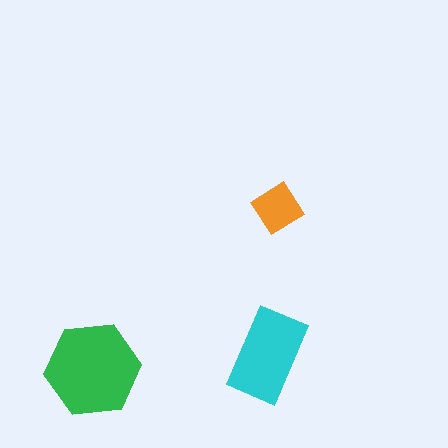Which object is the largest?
The green hexagon.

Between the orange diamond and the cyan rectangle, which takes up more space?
The cyan rectangle.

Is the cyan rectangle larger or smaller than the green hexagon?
Smaller.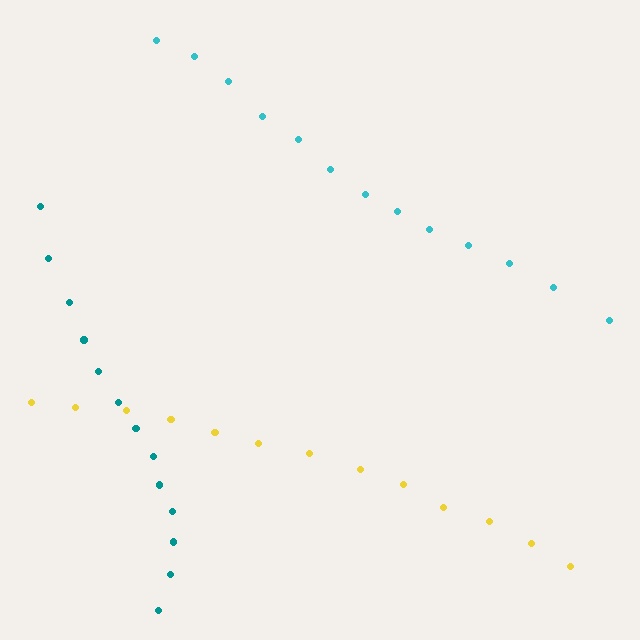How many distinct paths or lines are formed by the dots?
There are 3 distinct paths.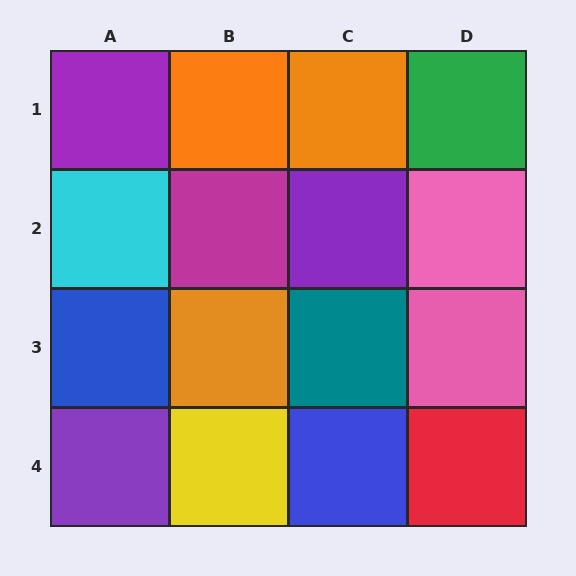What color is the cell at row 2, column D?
Pink.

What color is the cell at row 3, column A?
Blue.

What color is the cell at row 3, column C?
Teal.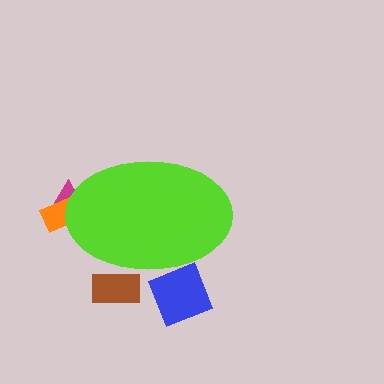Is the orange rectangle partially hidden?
Yes, the orange rectangle is partially hidden behind the lime ellipse.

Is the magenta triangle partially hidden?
Yes, the magenta triangle is partially hidden behind the lime ellipse.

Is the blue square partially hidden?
Yes, the blue square is partially hidden behind the lime ellipse.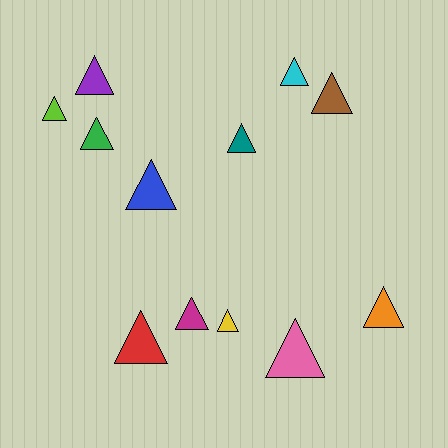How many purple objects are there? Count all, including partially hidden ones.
There is 1 purple object.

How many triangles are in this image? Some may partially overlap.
There are 12 triangles.